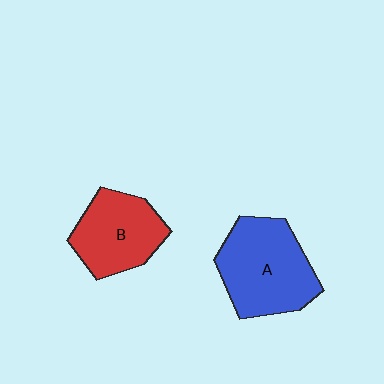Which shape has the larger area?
Shape A (blue).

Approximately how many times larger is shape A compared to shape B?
Approximately 1.3 times.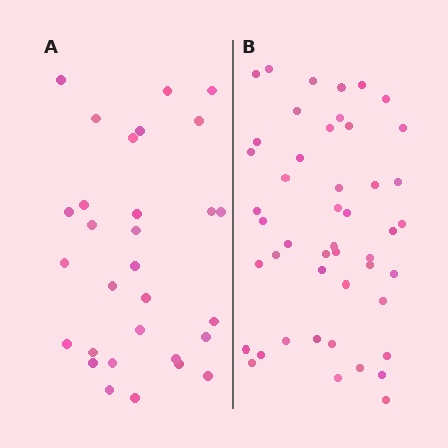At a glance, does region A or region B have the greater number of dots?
Region B (the right region) has more dots.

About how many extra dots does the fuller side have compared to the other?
Region B has approximately 15 more dots than region A.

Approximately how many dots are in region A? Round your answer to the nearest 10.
About 30 dots.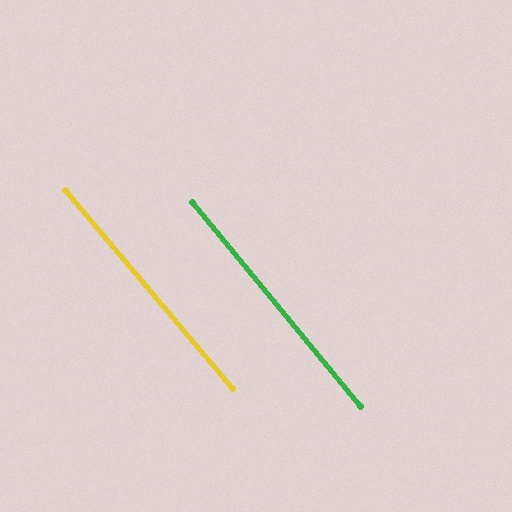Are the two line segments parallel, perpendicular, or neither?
Parallel — their directions differ by only 0.6°.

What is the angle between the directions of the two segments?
Approximately 1 degree.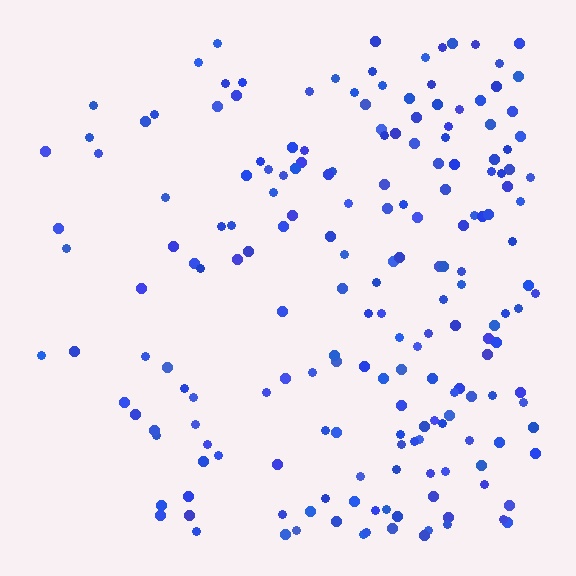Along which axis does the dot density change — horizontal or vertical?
Horizontal.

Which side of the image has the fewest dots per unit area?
The left.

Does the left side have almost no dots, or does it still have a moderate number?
Still a moderate number, just noticeably fewer than the right.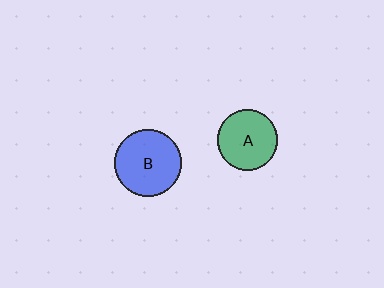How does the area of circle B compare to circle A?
Approximately 1.2 times.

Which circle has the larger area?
Circle B (blue).